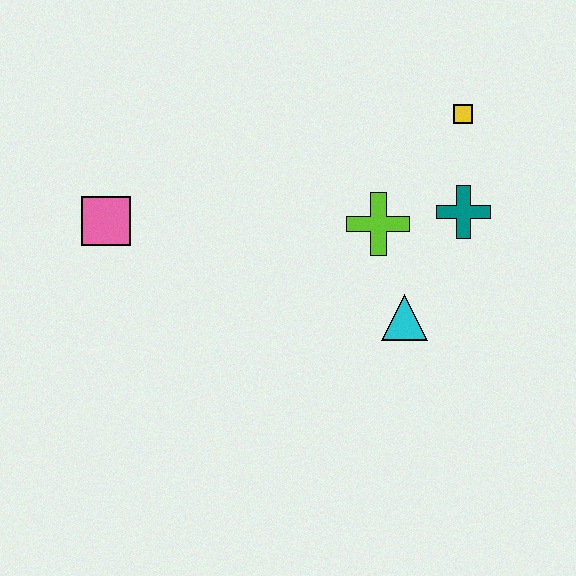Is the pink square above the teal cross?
No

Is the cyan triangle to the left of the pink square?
No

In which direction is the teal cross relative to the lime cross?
The teal cross is to the right of the lime cross.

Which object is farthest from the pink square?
The yellow square is farthest from the pink square.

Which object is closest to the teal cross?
The lime cross is closest to the teal cross.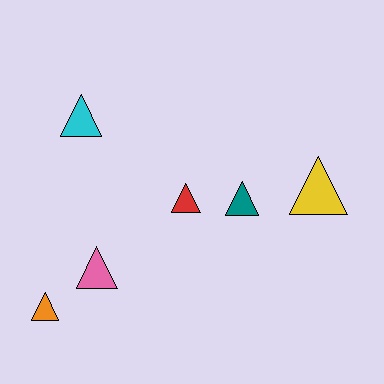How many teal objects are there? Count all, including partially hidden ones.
There is 1 teal object.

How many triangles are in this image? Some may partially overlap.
There are 6 triangles.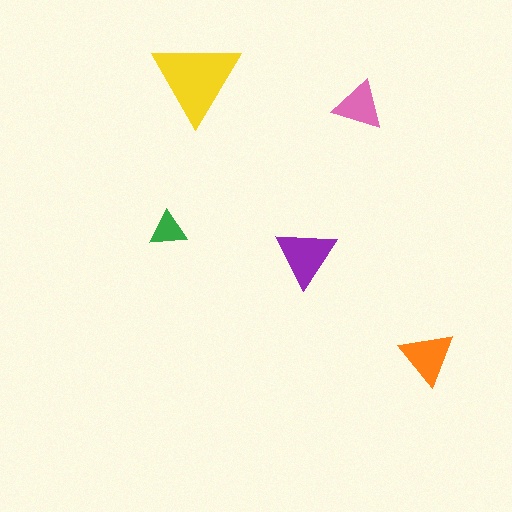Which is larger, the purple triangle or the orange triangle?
The purple one.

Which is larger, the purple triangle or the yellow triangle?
The yellow one.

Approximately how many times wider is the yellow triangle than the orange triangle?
About 1.5 times wider.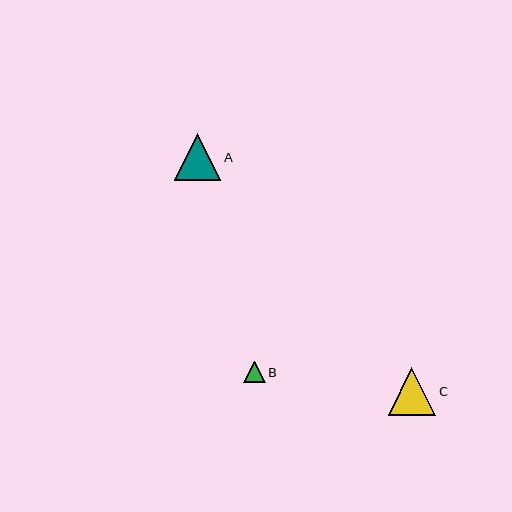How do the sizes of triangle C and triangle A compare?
Triangle C and triangle A are approximately the same size.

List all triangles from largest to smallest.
From largest to smallest: C, A, B.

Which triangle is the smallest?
Triangle B is the smallest with a size of approximately 22 pixels.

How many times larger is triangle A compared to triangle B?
Triangle A is approximately 2.2 times the size of triangle B.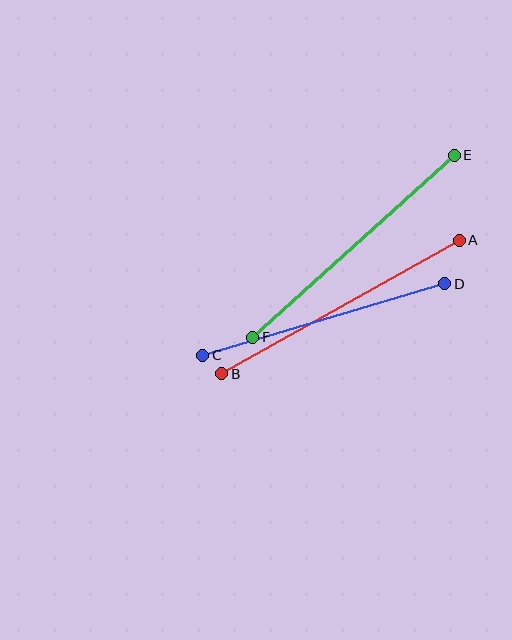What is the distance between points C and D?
The distance is approximately 253 pixels.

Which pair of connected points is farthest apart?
Points A and B are farthest apart.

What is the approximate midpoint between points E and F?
The midpoint is at approximately (353, 246) pixels.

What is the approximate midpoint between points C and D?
The midpoint is at approximately (324, 320) pixels.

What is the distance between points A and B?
The distance is approximately 272 pixels.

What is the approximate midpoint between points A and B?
The midpoint is at approximately (341, 307) pixels.